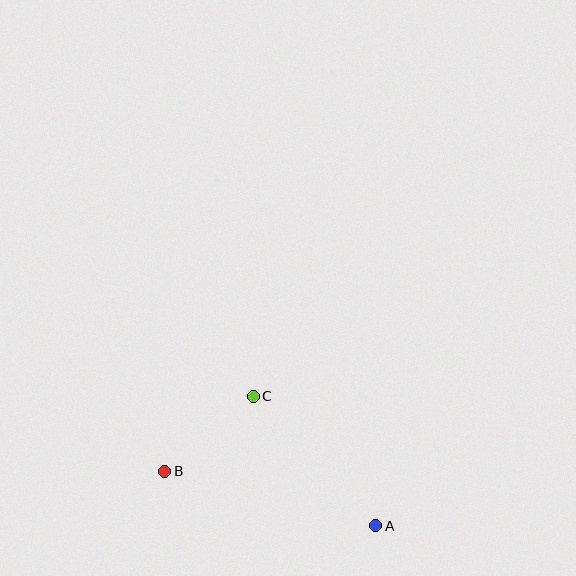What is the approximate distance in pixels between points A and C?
The distance between A and C is approximately 178 pixels.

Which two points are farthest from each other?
Points A and B are farthest from each other.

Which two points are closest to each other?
Points B and C are closest to each other.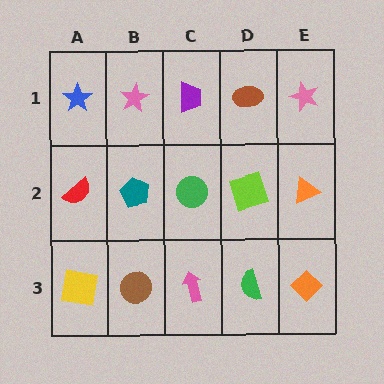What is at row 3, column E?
An orange diamond.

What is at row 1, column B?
A pink star.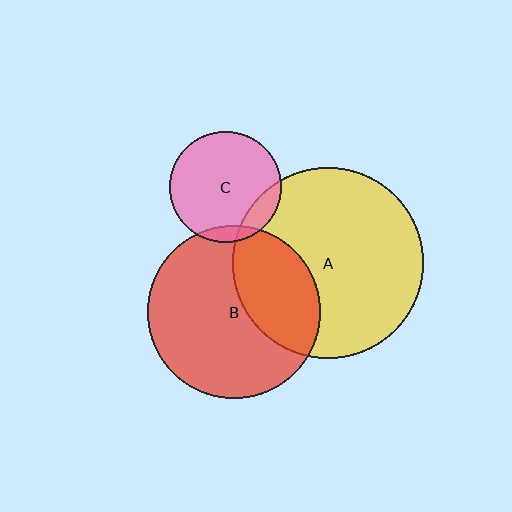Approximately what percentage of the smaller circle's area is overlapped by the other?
Approximately 15%.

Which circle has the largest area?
Circle A (yellow).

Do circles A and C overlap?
Yes.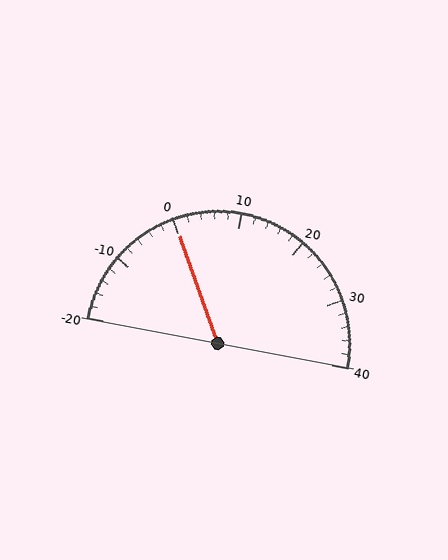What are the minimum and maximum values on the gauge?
The gauge ranges from -20 to 40.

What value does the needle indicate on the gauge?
The needle indicates approximately 0.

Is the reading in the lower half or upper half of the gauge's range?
The reading is in the lower half of the range (-20 to 40).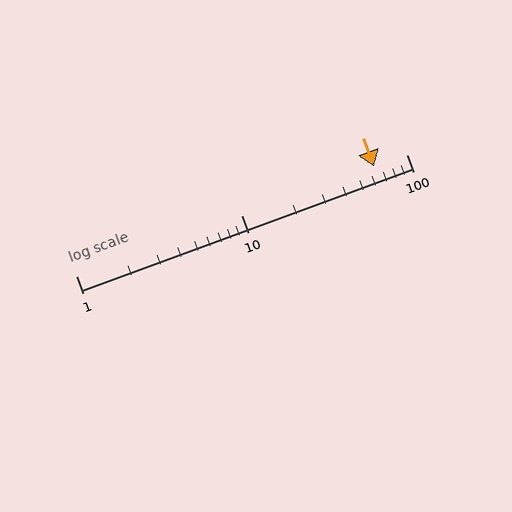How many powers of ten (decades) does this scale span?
The scale spans 2 decades, from 1 to 100.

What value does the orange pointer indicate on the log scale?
The pointer indicates approximately 64.